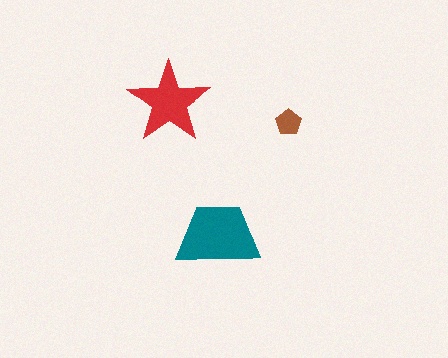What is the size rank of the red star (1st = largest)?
2nd.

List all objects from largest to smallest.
The teal trapezoid, the red star, the brown pentagon.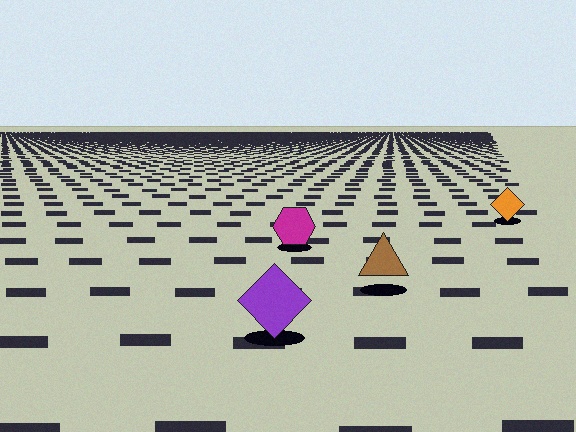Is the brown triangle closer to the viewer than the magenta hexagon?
Yes. The brown triangle is closer — you can tell from the texture gradient: the ground texture is coarser near it.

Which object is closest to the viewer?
The purple diamond is closest. The texture marks near it are larger and more spread out.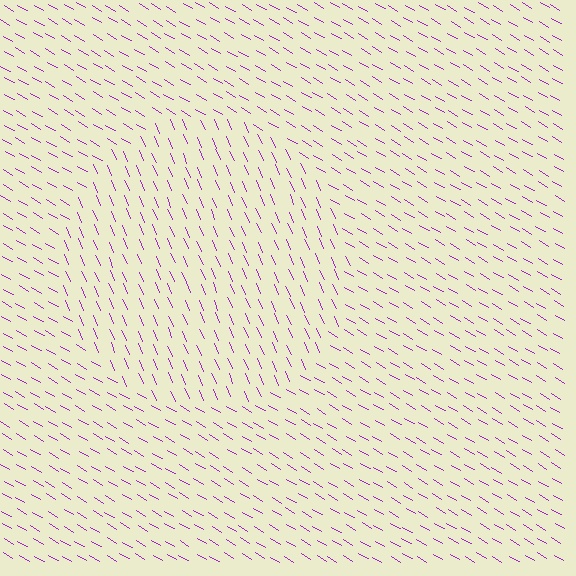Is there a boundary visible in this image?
Yes, there is a texture boundary formed by a change in line orientation.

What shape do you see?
I see a circle.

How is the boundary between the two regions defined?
The boundary is defined purely by a change in line orientation (approximately 36 degrees difference). All lines are the same color and thickness.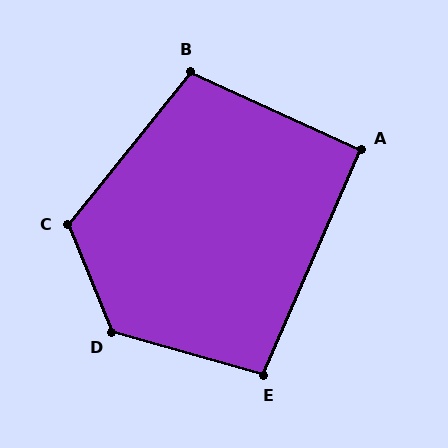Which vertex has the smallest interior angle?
A, at approximately 91 degrees.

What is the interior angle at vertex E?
Approximately 98 degrees (obtuse).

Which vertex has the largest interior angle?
D, at approximately 128 degrees.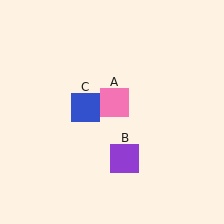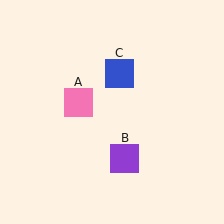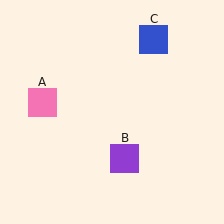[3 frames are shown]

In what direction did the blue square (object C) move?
The blue square (object C) moved up and to the right.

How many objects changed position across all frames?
2 objects changed position: pink square (object A), blue square (object C).